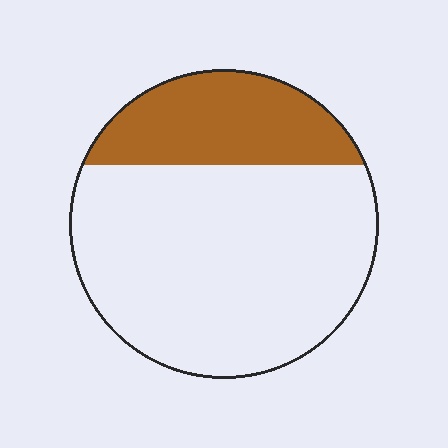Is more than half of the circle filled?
No.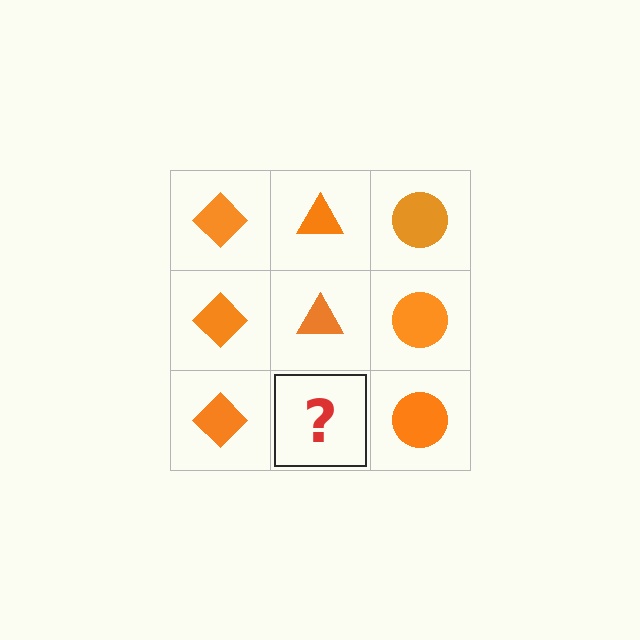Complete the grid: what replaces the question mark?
The question mark should be replaced with an orange triangle.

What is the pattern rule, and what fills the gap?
The rule is that each column has a consistent shape. The gap should be filled with an orange triangle.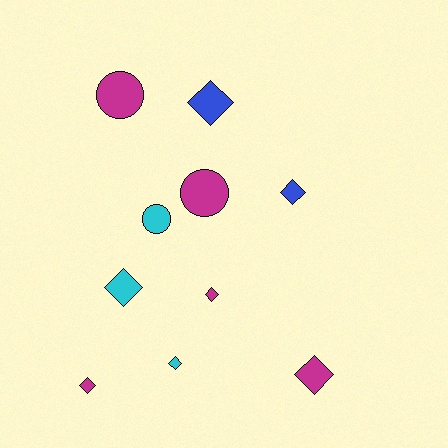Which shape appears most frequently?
Diamond, with 7 objects.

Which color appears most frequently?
Magenta, with 5 objects.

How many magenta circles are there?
There are 2 magenta circles.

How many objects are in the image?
There are 10 objects.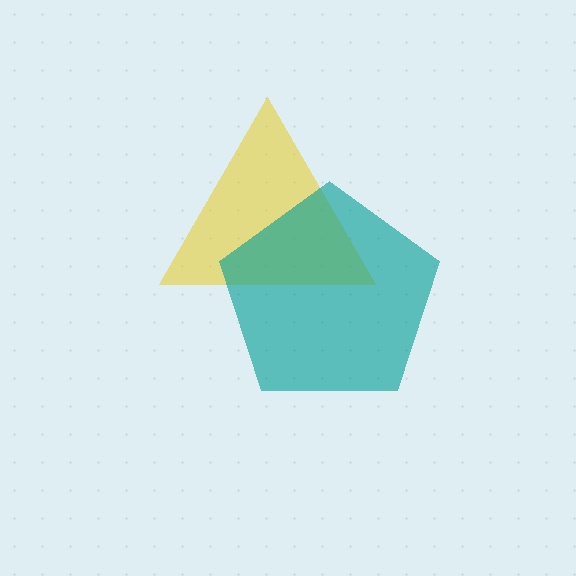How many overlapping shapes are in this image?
There are 2 overlapping shapes in the image.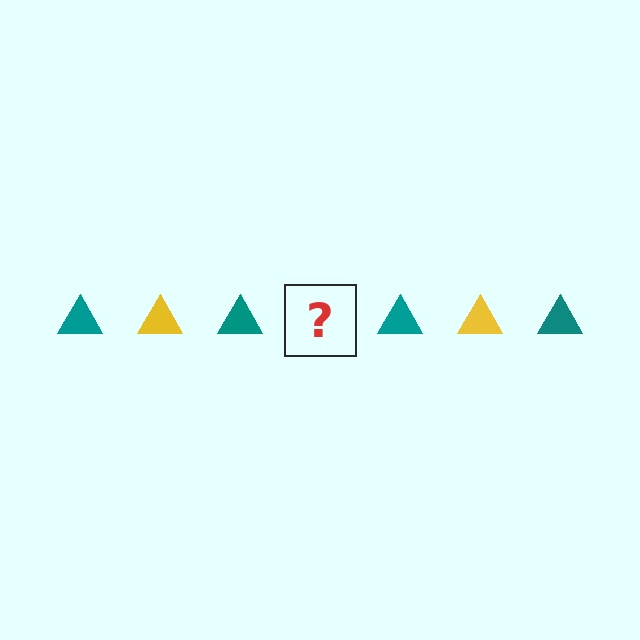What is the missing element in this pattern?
The missing element is a yellow triangle.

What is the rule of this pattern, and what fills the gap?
The rule is that the pattern cycles through teal, yellow triangles. The gap should be filled with a yellow triangle.